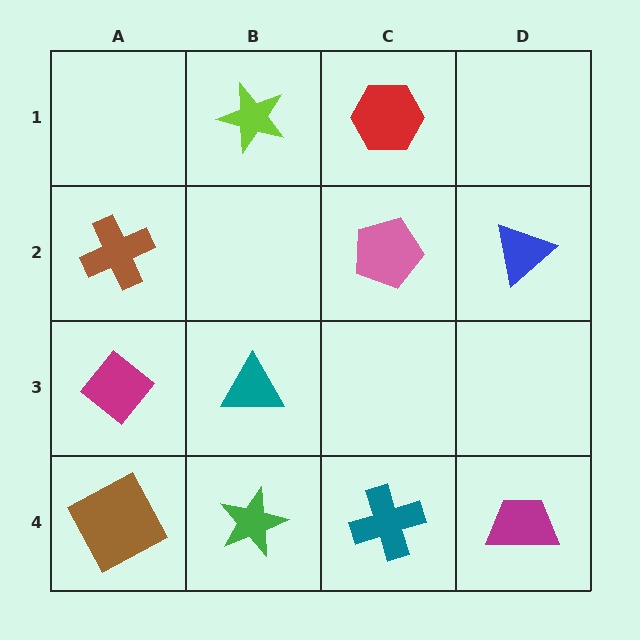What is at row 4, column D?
A magenta trapezoid.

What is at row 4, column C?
A teal cross.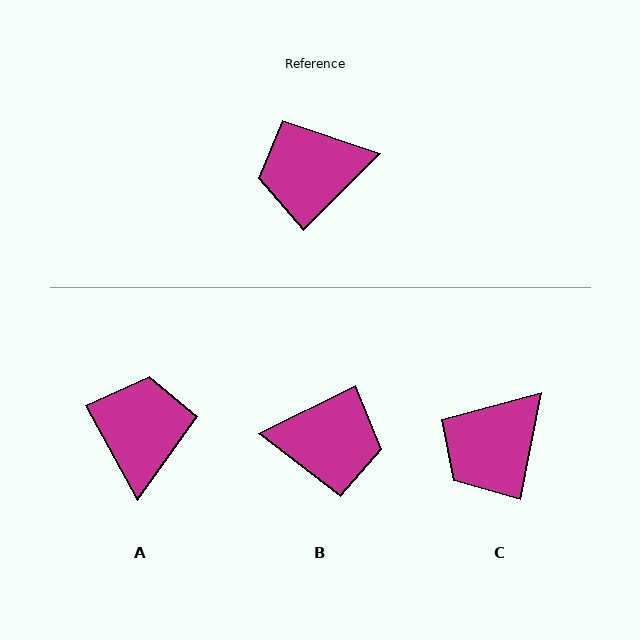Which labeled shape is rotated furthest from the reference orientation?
B, about 161 degrees away.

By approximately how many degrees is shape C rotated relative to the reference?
Approximately 33 degrees counter-clockwise.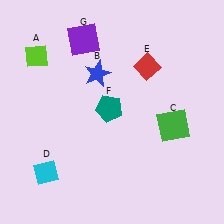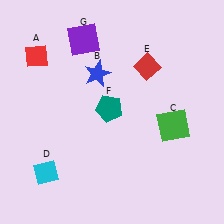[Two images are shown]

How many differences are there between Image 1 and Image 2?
There is 1 difference between the two images.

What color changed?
The diamond (A) changed from lime in Image 1 to red in Image 2.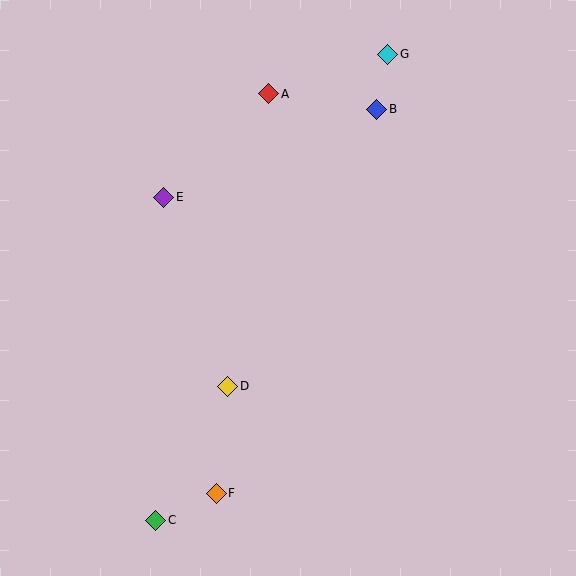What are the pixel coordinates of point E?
Point E is at (164, 197).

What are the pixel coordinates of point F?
Point F is at (216, 493).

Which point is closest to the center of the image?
Point D at (228, 386) is closest to the center.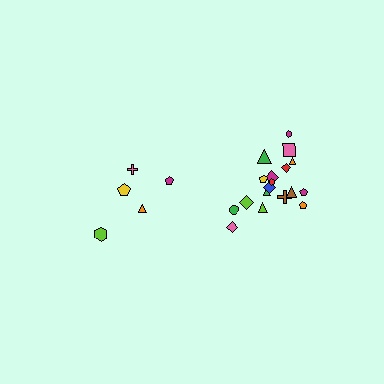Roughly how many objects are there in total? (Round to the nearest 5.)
Roughly 25 objects in total.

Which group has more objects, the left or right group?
The right group.